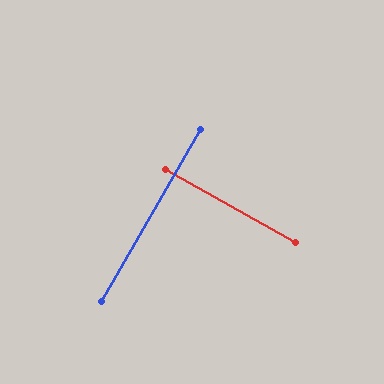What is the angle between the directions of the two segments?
Approximately 89 degrees.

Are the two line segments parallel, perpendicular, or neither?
Perpendicular — they meet at approximately 89°.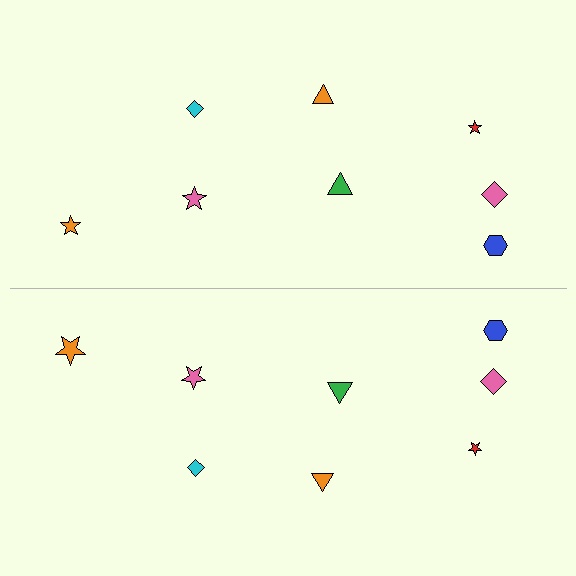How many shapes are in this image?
There are 16 shapes in this image.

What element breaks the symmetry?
The orange star on the bottom side has a different size than its mirror counterpart.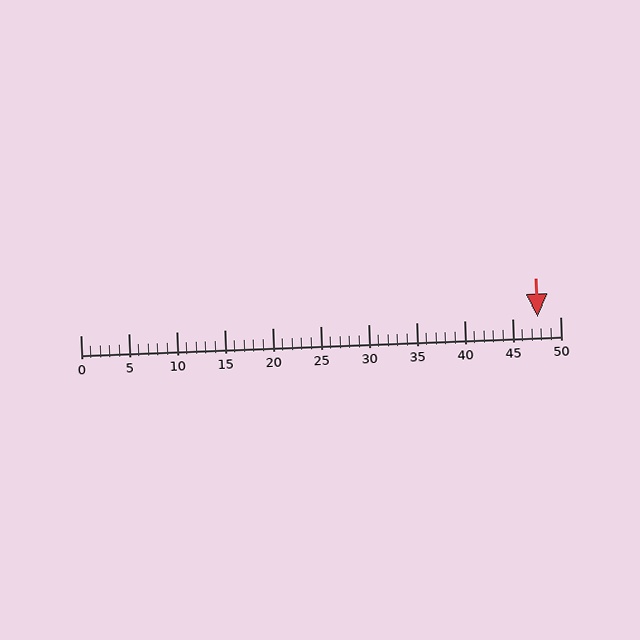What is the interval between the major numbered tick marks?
The major tick marks are spaced 5 units apart.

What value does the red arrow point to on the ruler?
The red arrow points to approximately 48.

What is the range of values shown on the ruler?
The ruler shows values from 0 to 50.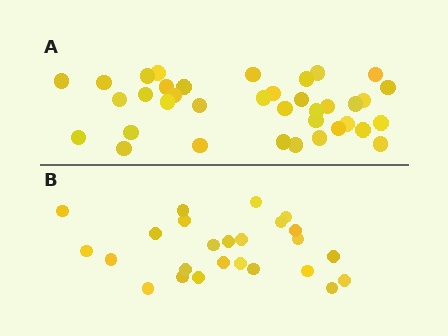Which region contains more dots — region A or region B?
Region A (the top region) has more dots.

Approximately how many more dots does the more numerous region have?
Region A has roughly 12 or so more dots than region B.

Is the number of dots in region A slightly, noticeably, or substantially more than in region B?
Region A has substantially more. The ratio is roughly 1.5 to 1.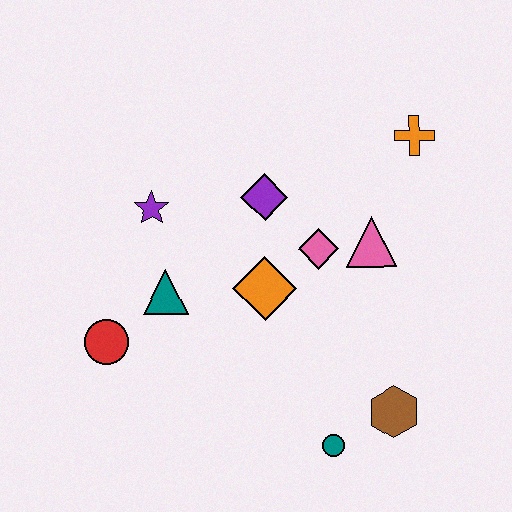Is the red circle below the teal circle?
No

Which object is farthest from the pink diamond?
The red circle is farthest from the pink diamond.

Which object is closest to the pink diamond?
The pink triangle is closest to the pink diamond.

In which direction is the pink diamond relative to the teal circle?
The pink diamond is above the teal circle.